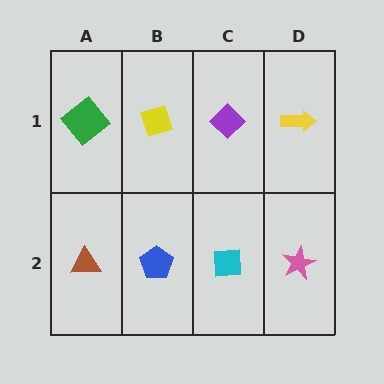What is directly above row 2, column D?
A yellow arrow.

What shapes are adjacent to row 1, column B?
A blue pentagon (row 2, column B), a green diamond (row 1, column A), a purple diamond (row 1, column C).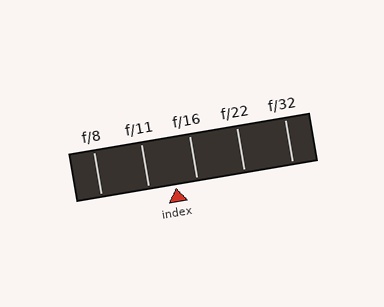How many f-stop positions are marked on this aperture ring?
There are 5 f-stop positions marked.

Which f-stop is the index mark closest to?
The index mark is closest to f/16.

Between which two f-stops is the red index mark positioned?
The index mark is between f/11 and f/16.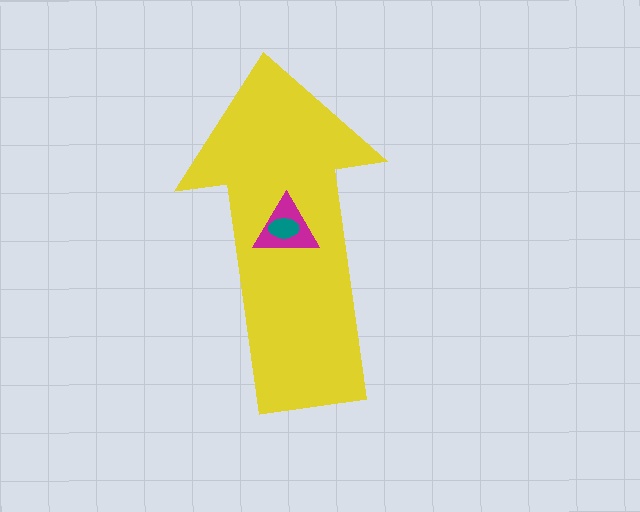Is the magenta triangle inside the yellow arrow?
Yes.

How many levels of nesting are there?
3.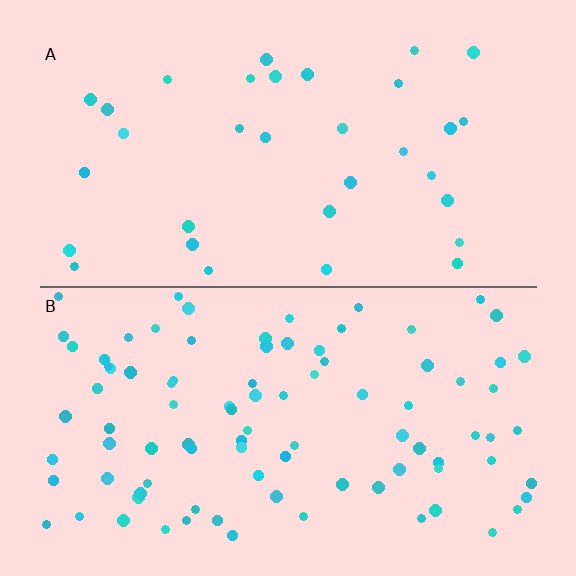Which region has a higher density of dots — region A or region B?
B (the bottom).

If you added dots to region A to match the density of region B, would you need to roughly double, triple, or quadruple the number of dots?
Approximately triple.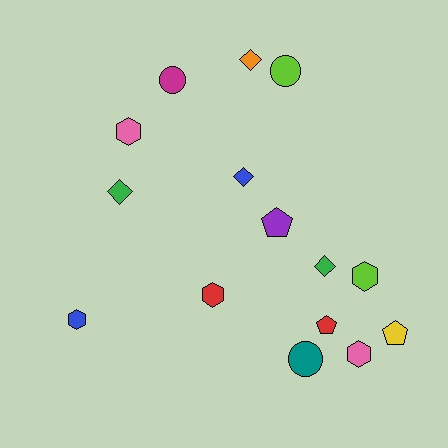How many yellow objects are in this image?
There is 1 yellow object.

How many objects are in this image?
There are 15 objects.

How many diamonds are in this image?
There are 4 diamonds.